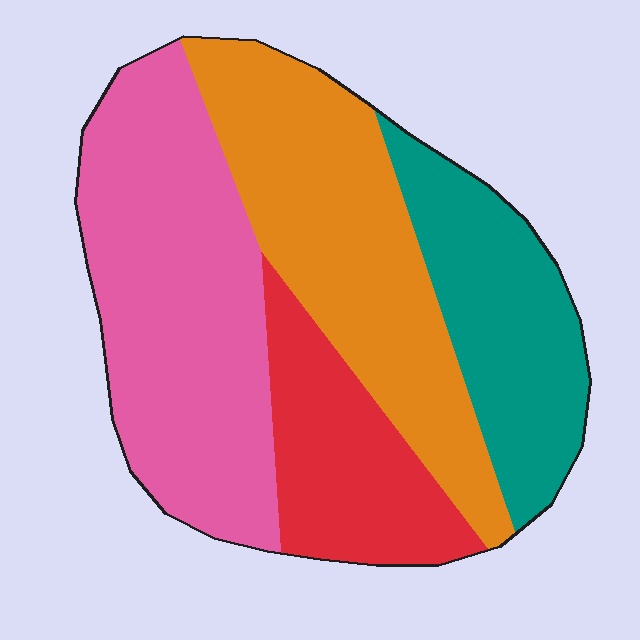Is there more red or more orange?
Orange.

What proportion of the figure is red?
Red takes up about one sixth (1/6) of the figure.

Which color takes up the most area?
Pink, at roughly 35%.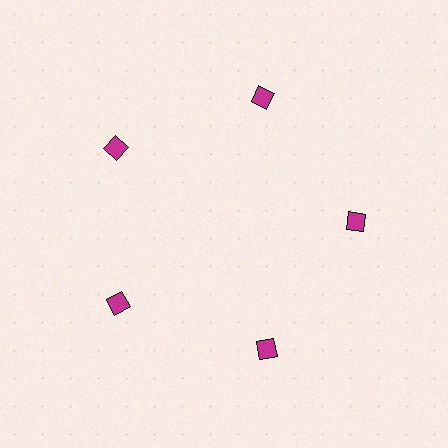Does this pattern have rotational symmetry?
Yes, this pattern has 5-fold rotational symmetry. It looks the same after rotating 72 degrees around the center.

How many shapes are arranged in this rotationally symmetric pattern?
There are 5 shapes, arranged in 5 groups of 1.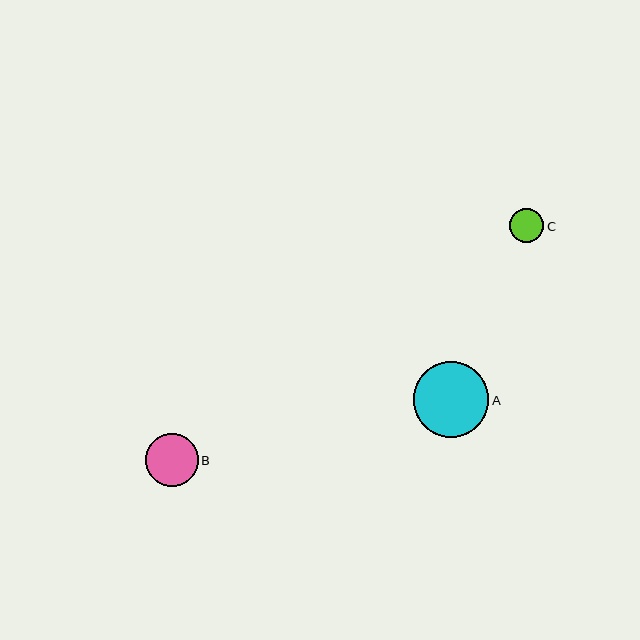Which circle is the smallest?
Circle C is the smallest with a size of approximately 34 pixels.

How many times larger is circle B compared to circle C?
Circle B is approximately 1.5 times the size of circle C.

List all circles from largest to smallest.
From largest to smallest: A, B, C.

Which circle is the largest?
Circle A is the largest with a size of approximately 76 pixels.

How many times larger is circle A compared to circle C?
Circle A is approximately 2.2 times the size of circle C.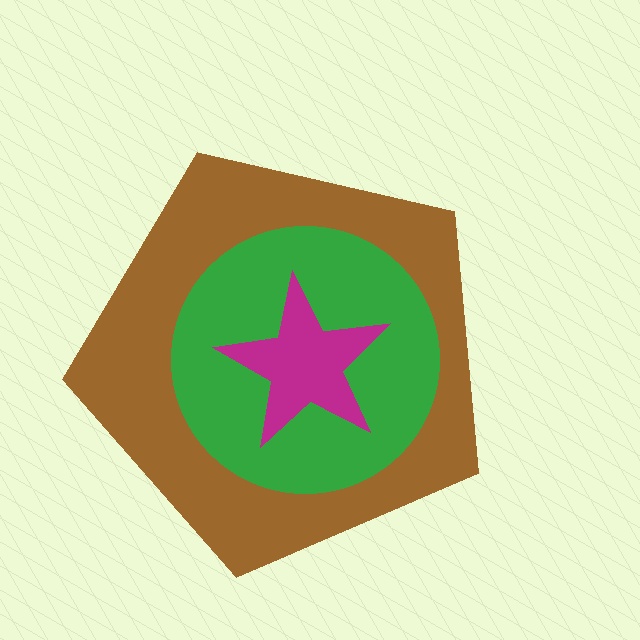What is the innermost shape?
The magenta star.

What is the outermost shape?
The brown pentagon.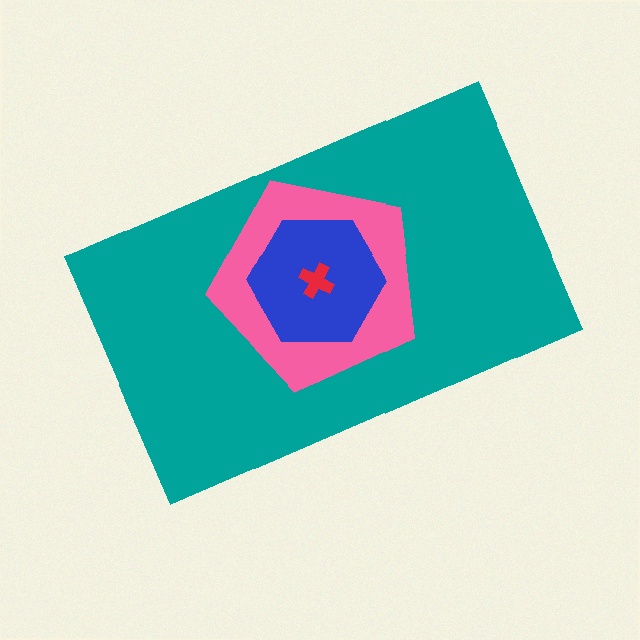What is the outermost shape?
The teal rectangle.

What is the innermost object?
The red cross.